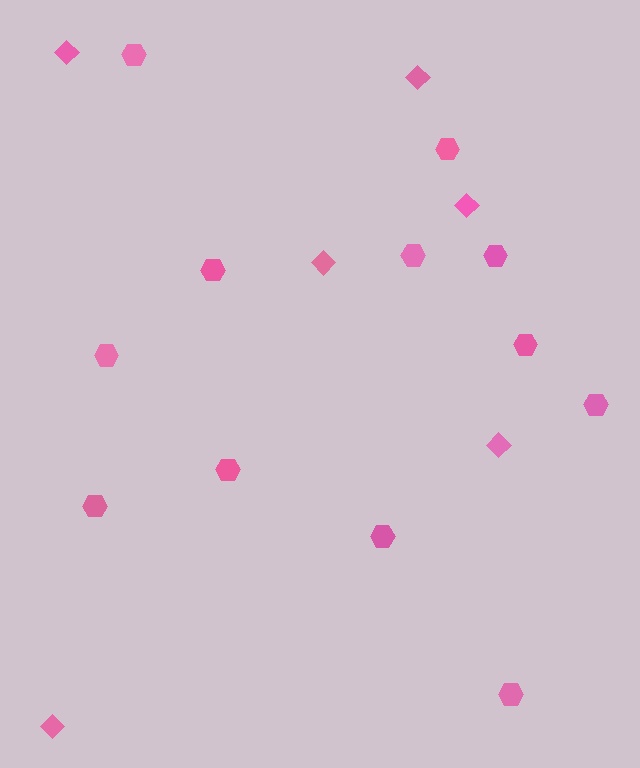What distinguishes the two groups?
There are 2 groups: one group of hexagons (12) and one group of diamonds (6).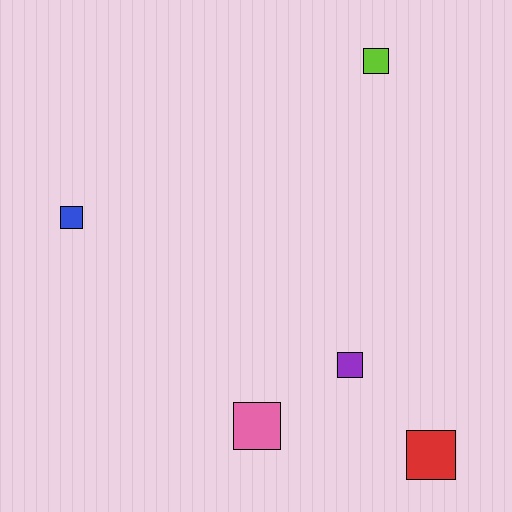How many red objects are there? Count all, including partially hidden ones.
There is 1 red object.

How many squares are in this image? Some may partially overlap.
There are 5 squares.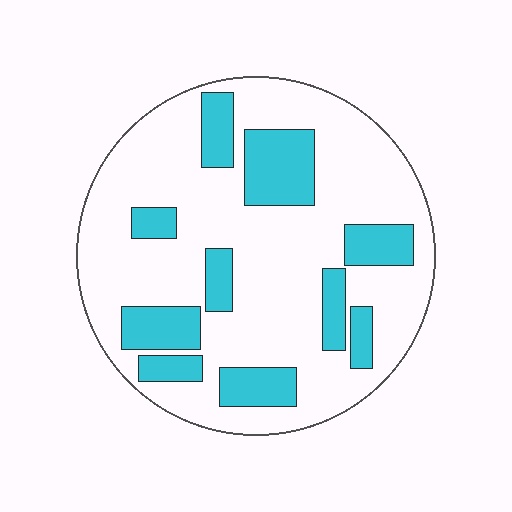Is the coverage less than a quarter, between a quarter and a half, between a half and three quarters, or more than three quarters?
Between a quarter and a half.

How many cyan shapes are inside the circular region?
10.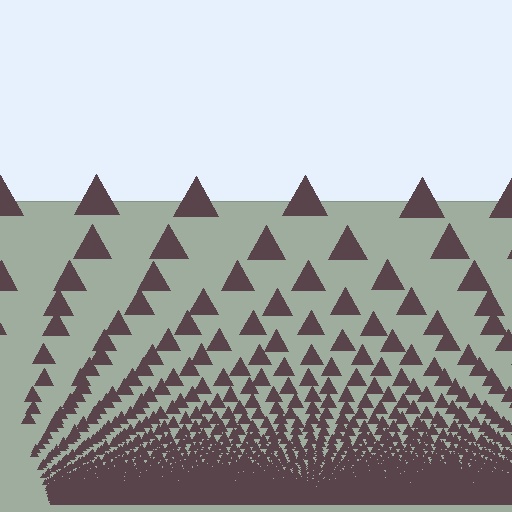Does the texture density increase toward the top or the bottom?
Density increases toward the bottom.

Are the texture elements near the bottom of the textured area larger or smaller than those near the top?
Smaller. The gradient is inverted — elements near the bottom are smaller and denser.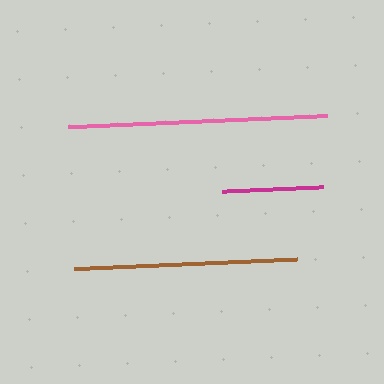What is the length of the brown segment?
The brown segment is approximately 224 pixels long.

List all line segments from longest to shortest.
From longest to shortest: pink, brown, magenta.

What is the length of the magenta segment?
The magenta segment is approximately 102 pixels long.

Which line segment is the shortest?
The magenta line is the shortest at approximately 102 pixels.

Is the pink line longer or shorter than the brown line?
The pink line is longer than the brown line.